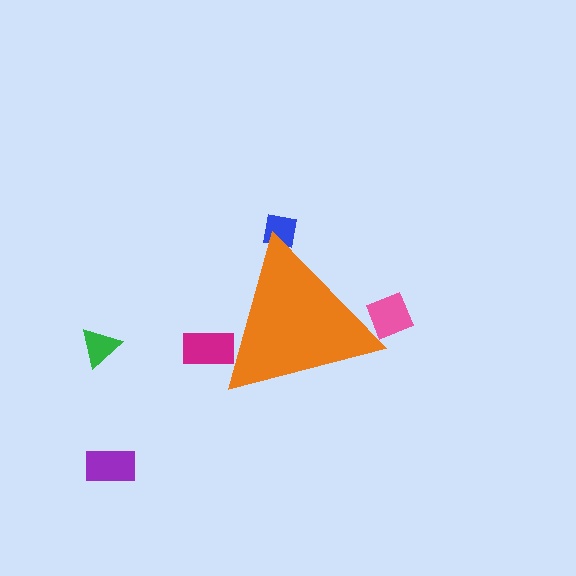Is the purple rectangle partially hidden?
No, the purple rectangle is fully visible.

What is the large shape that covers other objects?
An orange triangle.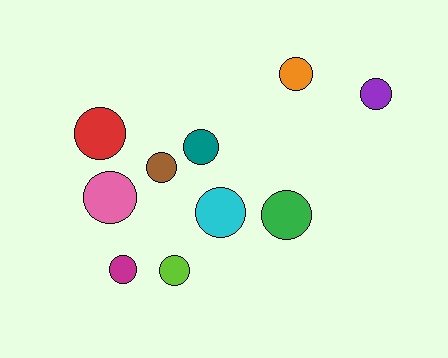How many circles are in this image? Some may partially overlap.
There are 10 circles.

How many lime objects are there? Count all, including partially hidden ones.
There is 1 lime object.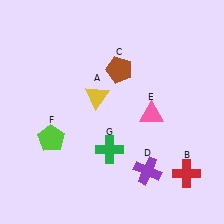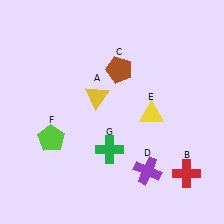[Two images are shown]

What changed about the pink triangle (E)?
In Image 1, E is pink. In Image 2, it changed to yellow.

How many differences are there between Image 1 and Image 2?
There is 1 difference between the two images.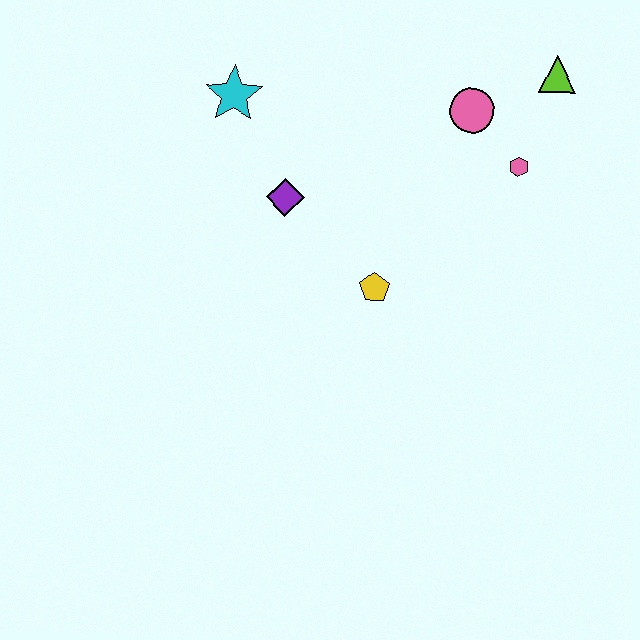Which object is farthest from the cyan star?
The lime triangle is farthest from the cyan star.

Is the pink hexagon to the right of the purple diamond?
Yes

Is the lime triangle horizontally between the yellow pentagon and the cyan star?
No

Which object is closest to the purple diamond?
The cyan star is closest to the purple diamond.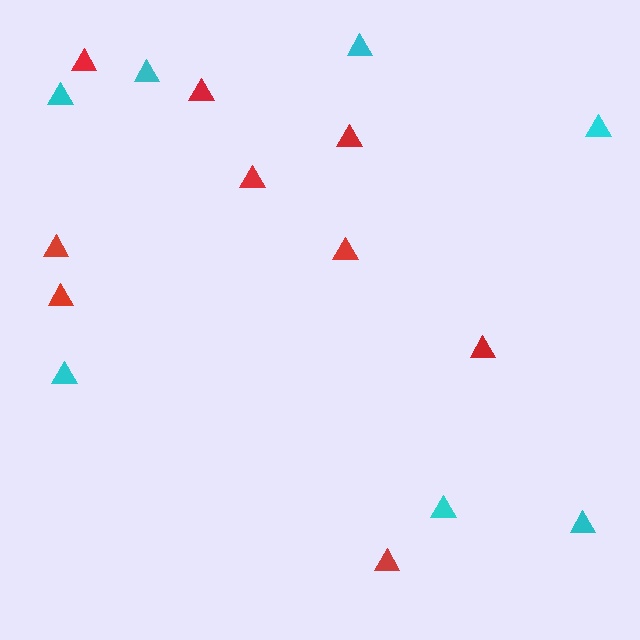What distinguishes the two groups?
There are 2 groups: one group of red triangles (9) and one group of cyan triangles (7).